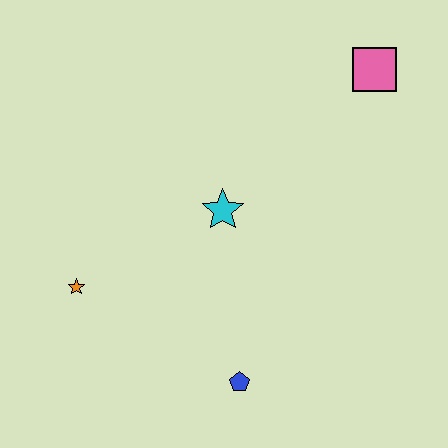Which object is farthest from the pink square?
The orange star is farthest from the pink square.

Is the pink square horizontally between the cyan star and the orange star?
No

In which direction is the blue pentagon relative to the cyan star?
The blue pentagon is below the cyan star.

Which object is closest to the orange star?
The cyan star is closest to the orange star.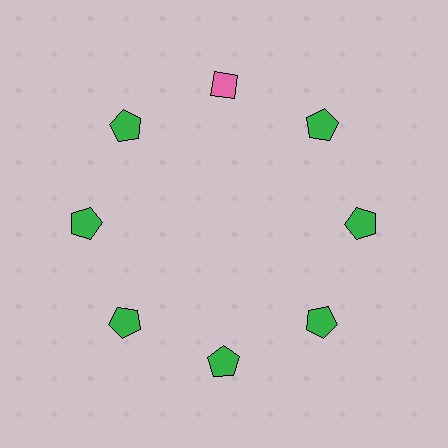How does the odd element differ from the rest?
It differs in both color (pink instead of green) and shape (diamond instead of pentagon).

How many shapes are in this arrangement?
There are 8 shapes arranged in a ring pattern.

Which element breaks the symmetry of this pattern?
The pink diamond at roughly the 12 o'clock position breaks the symmetry. All other shapes are green pentagons.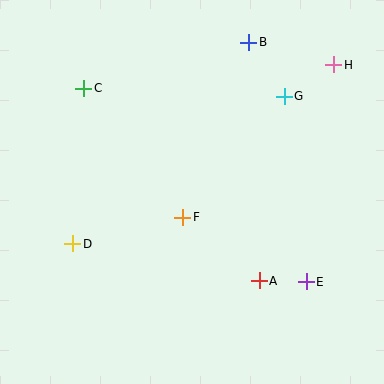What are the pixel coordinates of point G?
Point G is at (284, 96).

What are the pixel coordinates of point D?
Point D is at (73, 244).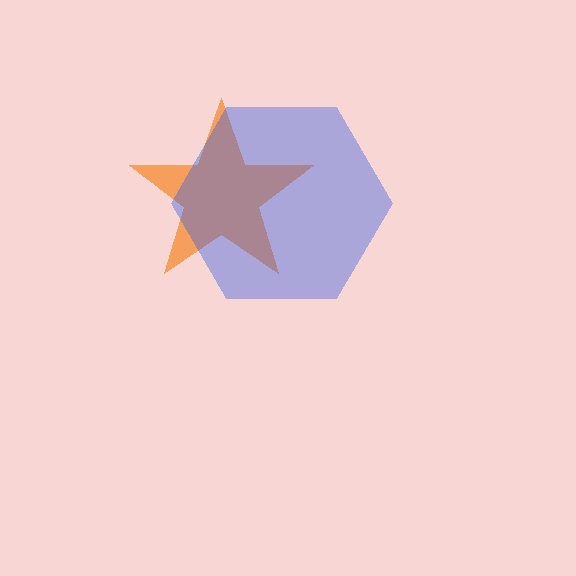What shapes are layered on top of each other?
The layered shapes are: an orange star, a blue hexagon.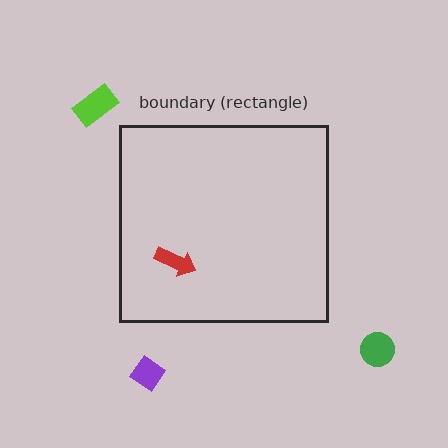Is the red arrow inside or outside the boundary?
Inside.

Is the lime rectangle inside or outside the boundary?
Outside.